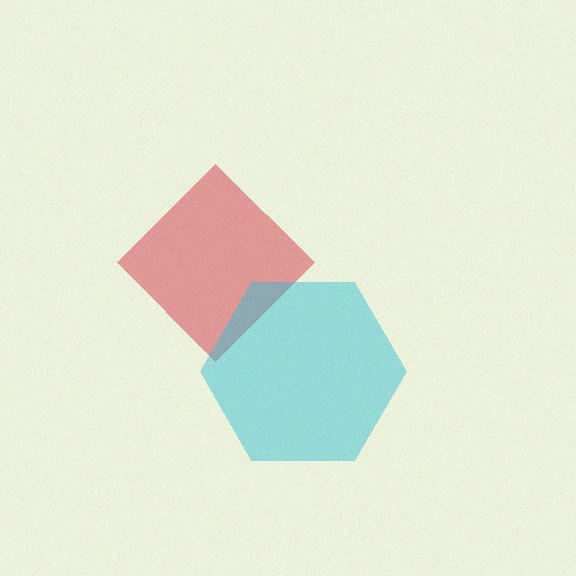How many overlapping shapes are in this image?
There are 2 overlapping shapes in the image.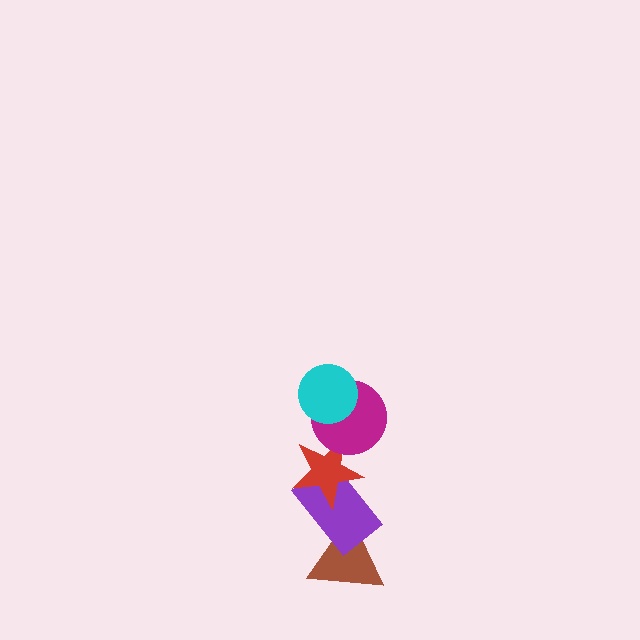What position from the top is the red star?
The red star is 3rd from the top.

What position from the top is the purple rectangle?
The purple rectangle is 4th from the top.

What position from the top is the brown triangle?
The brown triangle is 5th from the top.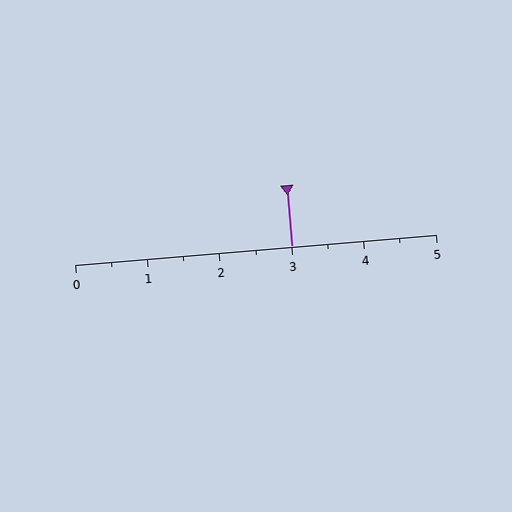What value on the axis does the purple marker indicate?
The marker indicates approximately 3.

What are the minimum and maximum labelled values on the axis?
The axis runs from 0 to 5.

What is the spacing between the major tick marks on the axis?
The major ticks are spaced 1 apart.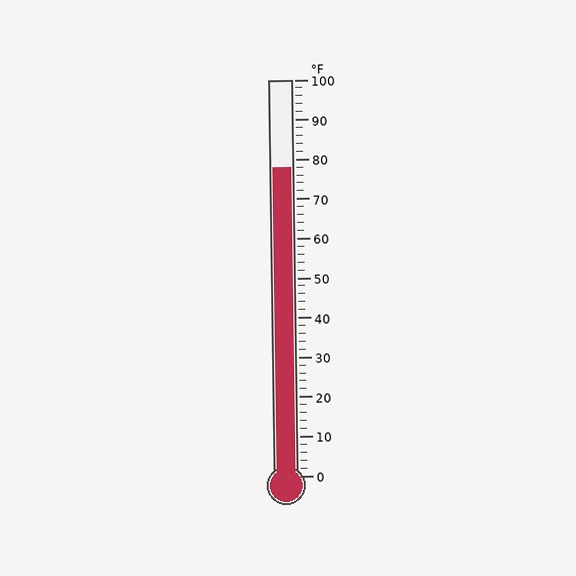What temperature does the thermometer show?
The thermometer shows approximately 78°F.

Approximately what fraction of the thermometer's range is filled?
The thermometer is filled to approximately 80% of its range.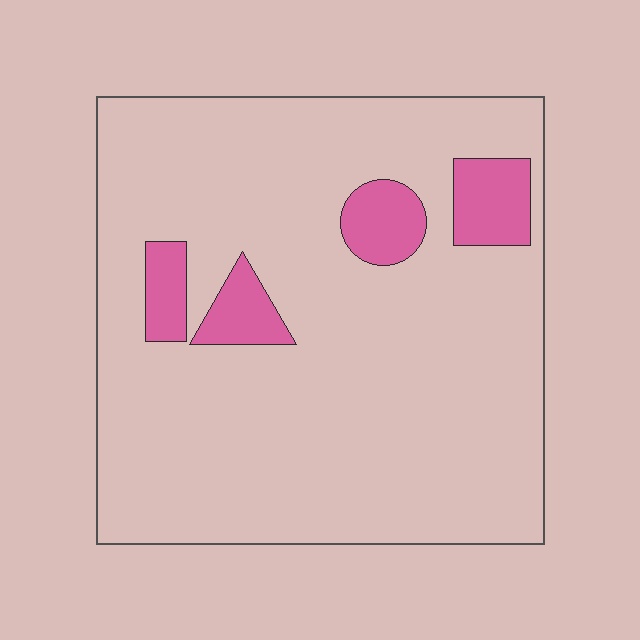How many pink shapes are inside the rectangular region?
4.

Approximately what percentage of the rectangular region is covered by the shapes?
Approximately 10%.